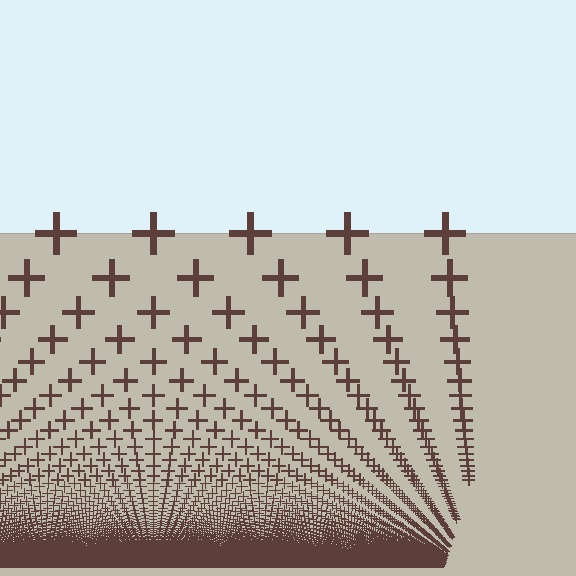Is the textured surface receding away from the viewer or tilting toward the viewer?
The surface appears to tilt toward the viewer. Texture elements get larger and sparser toward the top.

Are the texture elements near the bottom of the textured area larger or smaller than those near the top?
Smaller. The gradient is inverted — elements near the bottom are smaller and denser.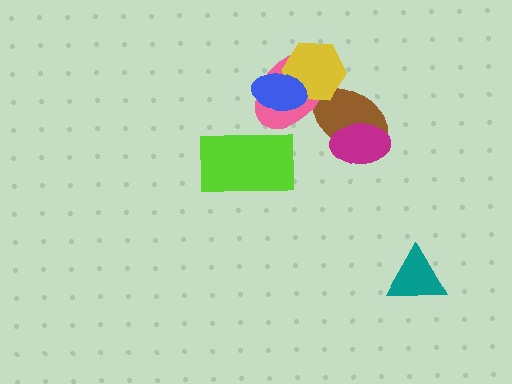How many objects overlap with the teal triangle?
0 objects overlap with the teal triangle.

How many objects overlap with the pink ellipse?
3 objects overlap with the pink ellipse.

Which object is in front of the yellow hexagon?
The blue ellipse is in front of the yellow hexagon.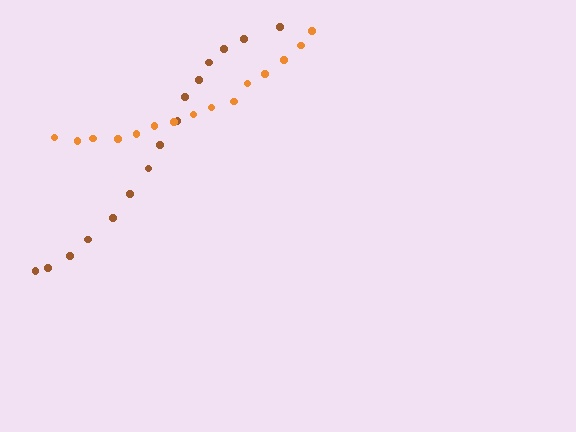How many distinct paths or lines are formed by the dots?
There are 2 distinct paths.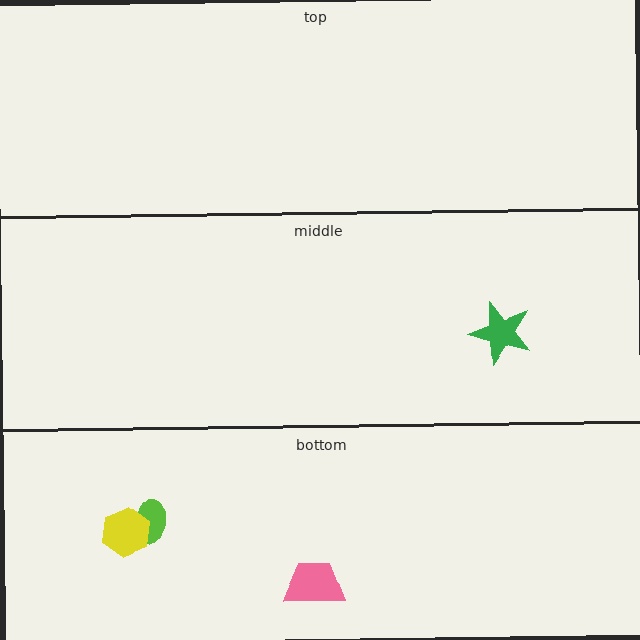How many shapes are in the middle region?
1.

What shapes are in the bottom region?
The lime ellipse, the yellow hexagon, the pink trapezoid.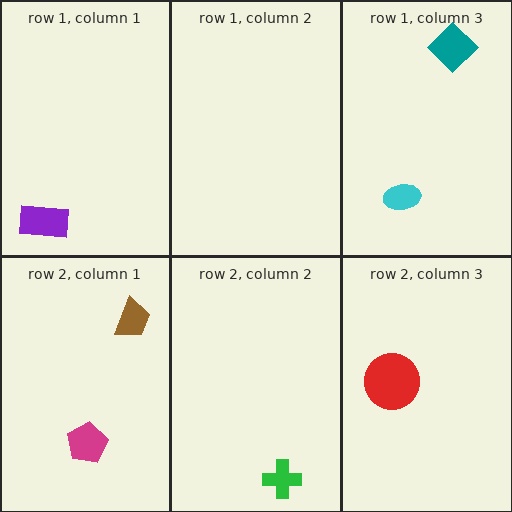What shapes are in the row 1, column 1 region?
The purple rectangle.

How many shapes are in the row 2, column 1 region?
2.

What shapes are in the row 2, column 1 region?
The magenta pentagon, the brown trapezoid.